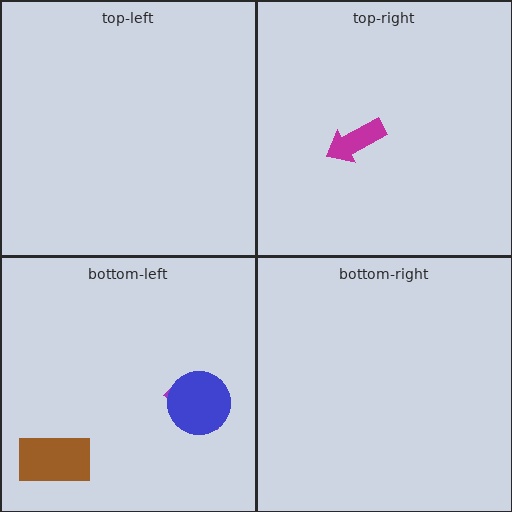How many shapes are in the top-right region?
1.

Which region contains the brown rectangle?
The bottom-left region.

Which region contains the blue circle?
The bottom-left region.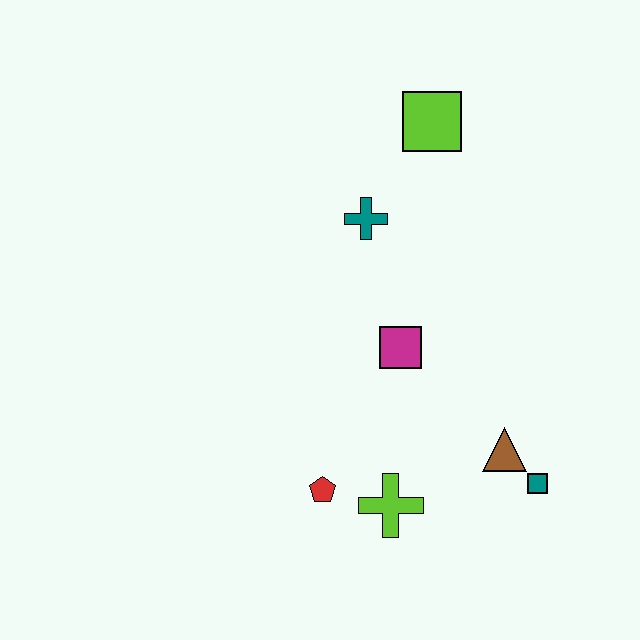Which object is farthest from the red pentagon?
The lime square is farthest from the red pentagon.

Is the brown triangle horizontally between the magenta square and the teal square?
Yes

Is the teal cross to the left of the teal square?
Yes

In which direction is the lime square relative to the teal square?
The lime square is above the teal square.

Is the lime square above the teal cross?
Yes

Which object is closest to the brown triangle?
The teal square is closest to the brown triangle.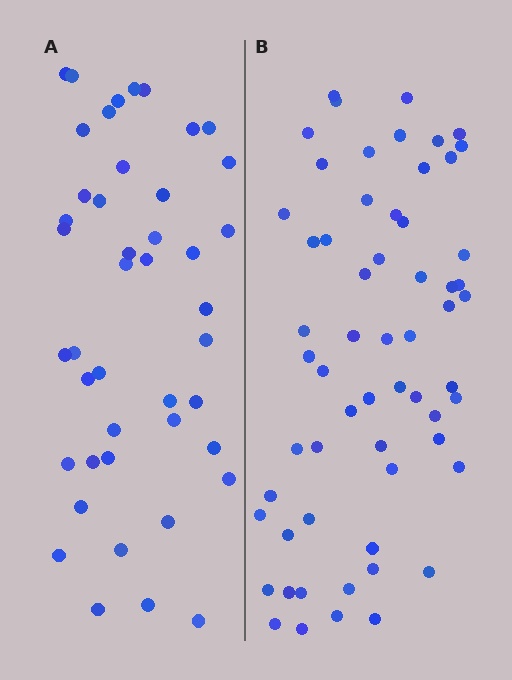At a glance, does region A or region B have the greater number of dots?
Region B (the right region) has more dots.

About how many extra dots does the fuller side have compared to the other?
Region B has approximately 15 more dots than region A.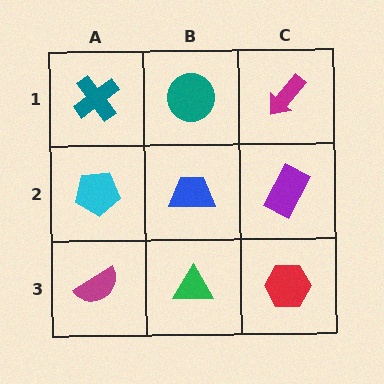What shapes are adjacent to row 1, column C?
A purple rectangle (row 2, column C), a teal circle (row 1, column B).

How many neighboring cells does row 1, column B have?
3.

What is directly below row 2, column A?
A magenta semicircle.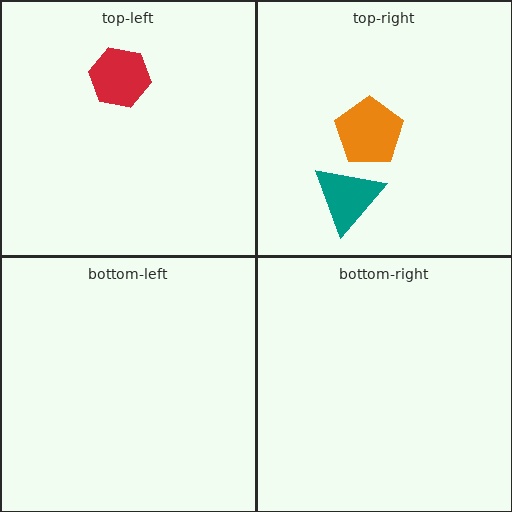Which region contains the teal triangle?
The top-right region.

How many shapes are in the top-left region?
1.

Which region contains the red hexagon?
The top-left region.